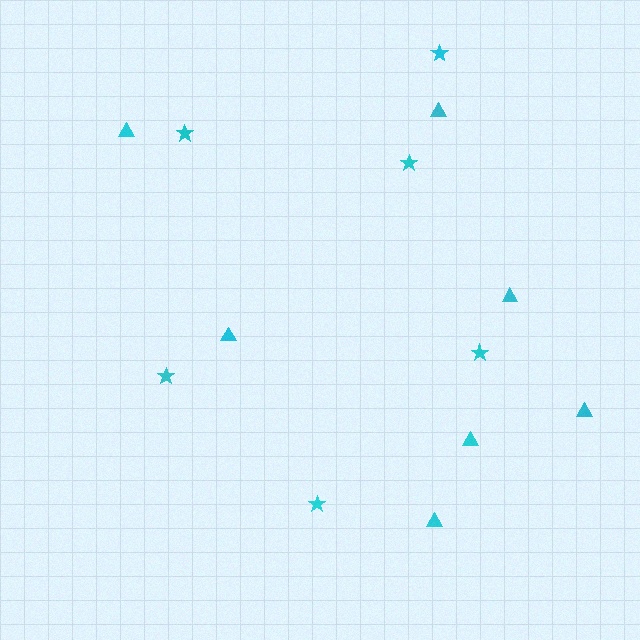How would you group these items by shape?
There are 2 groups: one group of stars (6) and one group of triangles (7).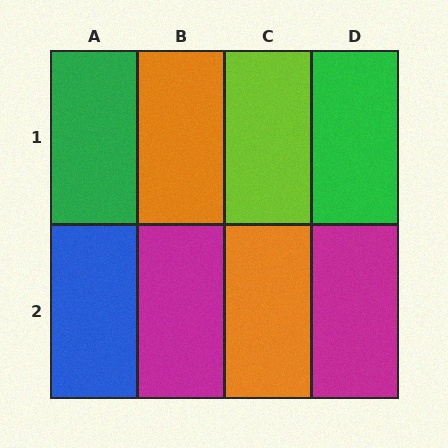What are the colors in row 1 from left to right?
Green, orange, lime, green.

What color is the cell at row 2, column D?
Magenta.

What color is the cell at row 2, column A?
Blue.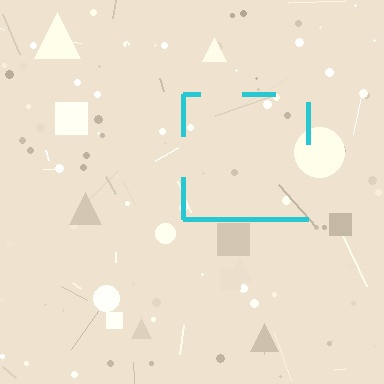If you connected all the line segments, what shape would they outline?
They would outline a square.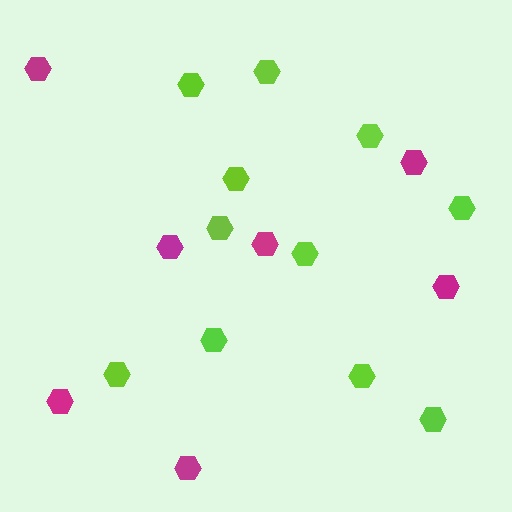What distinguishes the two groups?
There are 2 groups: one group of lime hexagons (11) and one group of magenta hexagons (7).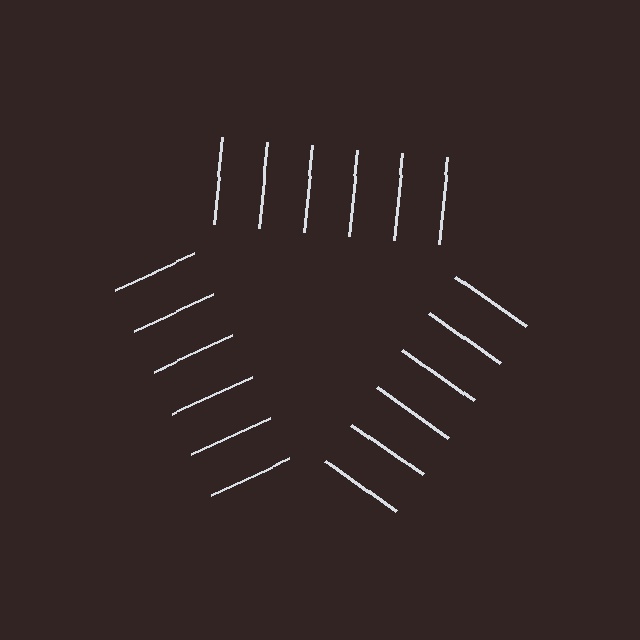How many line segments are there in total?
18 — 6 along each of the 3 edges.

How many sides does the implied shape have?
3 sides — the line-ends trace a triangle.